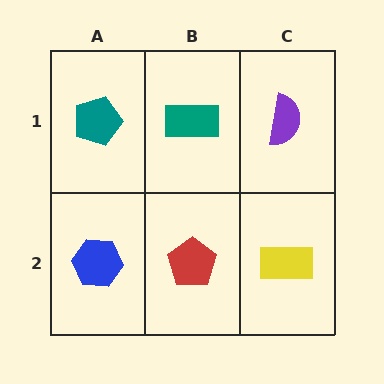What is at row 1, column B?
A teal rectangle.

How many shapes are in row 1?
3 shapes.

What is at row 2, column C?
A yellow rectangle.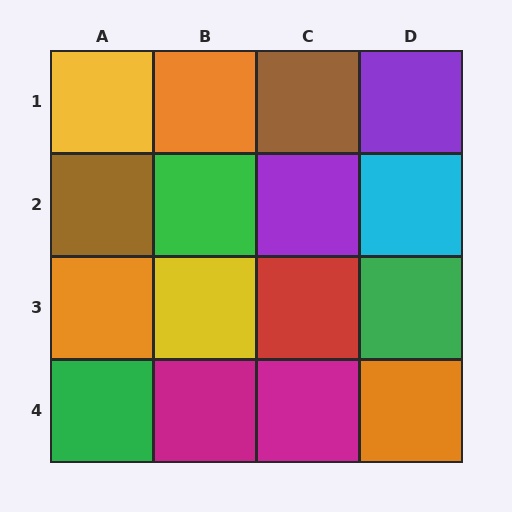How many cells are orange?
3 cells are orange.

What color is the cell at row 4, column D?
Orange.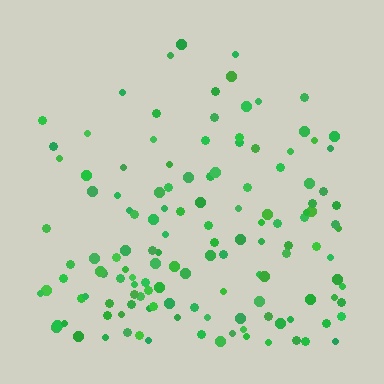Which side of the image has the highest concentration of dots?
The bottom.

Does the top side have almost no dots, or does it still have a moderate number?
Still a moderate number, just noticeably fewer than the bottom.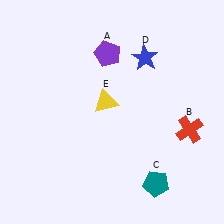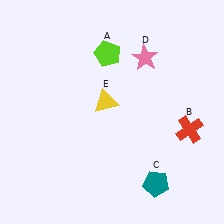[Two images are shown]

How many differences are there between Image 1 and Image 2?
There are 2 differences between the two images.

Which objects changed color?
A changed from purple to lime. D changed from blue to pink.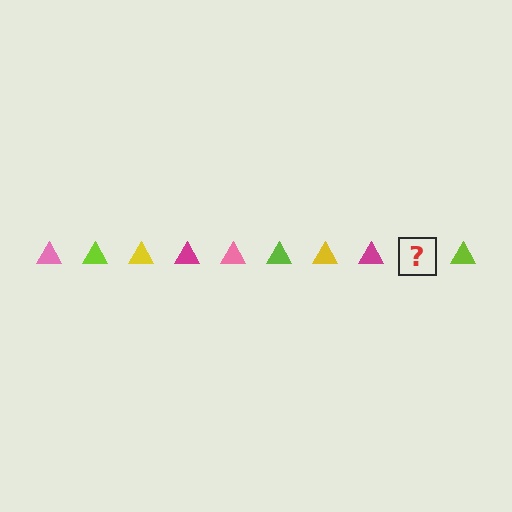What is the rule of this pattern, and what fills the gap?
The rule is that the pattern cycles through pink, lime, yellow, magenta triangles. The gap should be filled with a pink triangle.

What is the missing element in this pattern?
The missing element is a pink triangle.